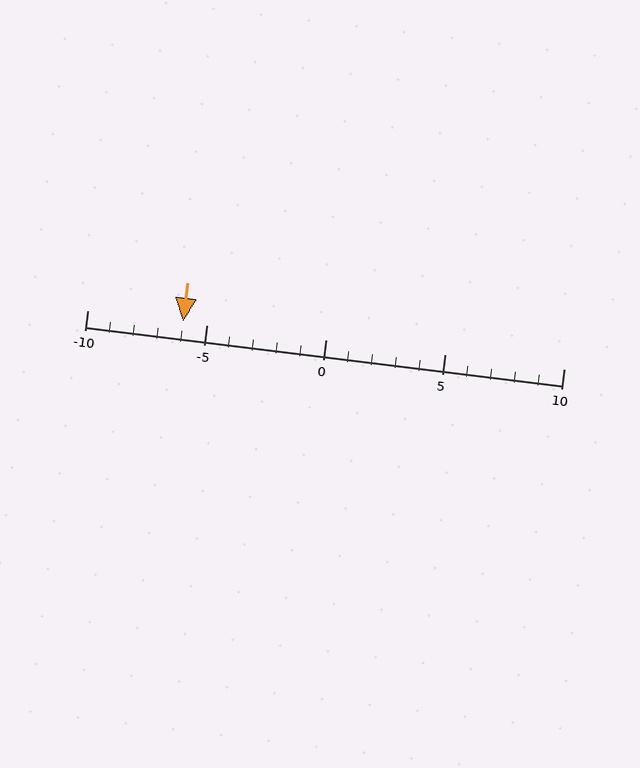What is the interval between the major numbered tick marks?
The major tick marks are spaced 5 units apart.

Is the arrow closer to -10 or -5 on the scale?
The arrow is closer to -5.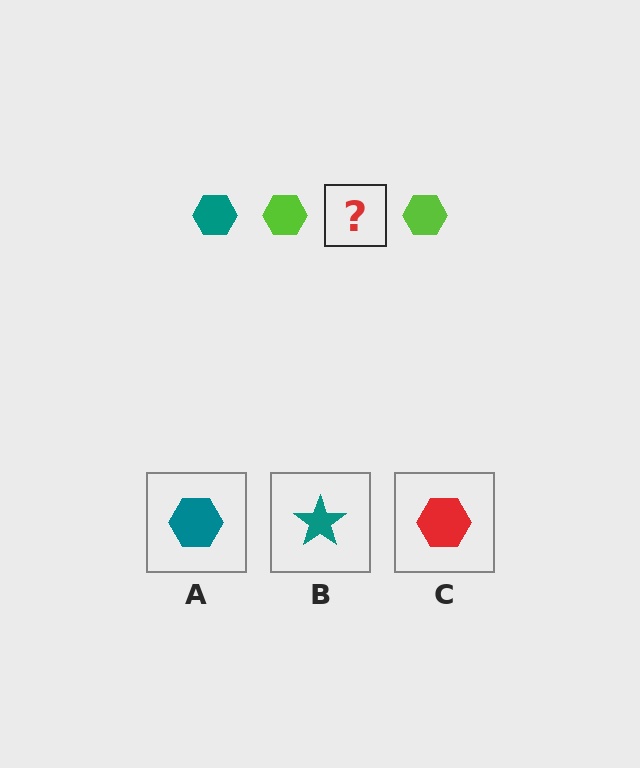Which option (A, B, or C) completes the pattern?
A.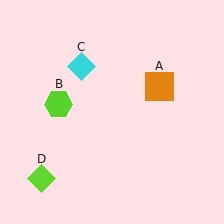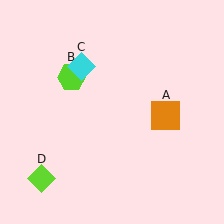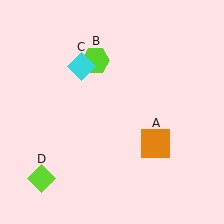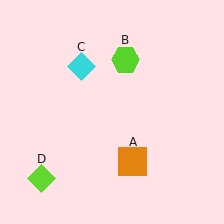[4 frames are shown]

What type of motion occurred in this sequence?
The orange square (object A), lime hexagon (object B) rotated clockwise around the center of the scene.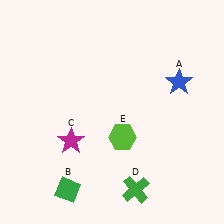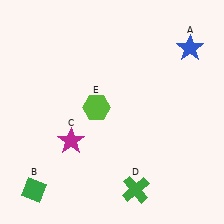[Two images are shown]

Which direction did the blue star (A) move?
The blue star (A) moved up.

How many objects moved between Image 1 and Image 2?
3 objects moved between the two images.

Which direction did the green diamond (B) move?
The green diamond (B) moved left.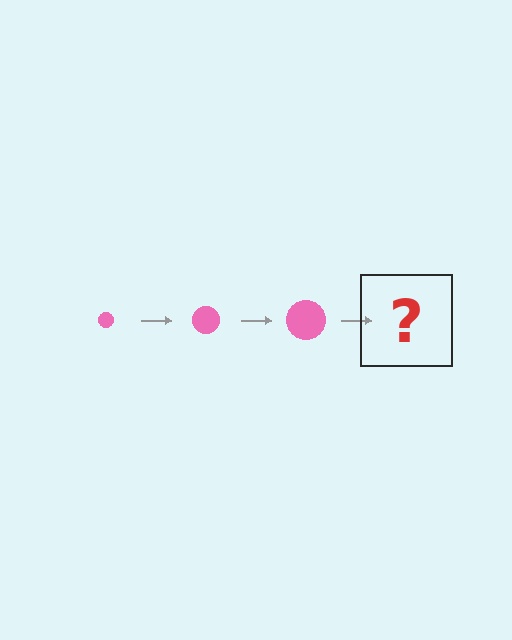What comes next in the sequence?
The next element should be a pink circle, larger than the previous one.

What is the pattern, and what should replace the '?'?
The pattern is that the circle gets progressively larger each step. The '?' should be a pink circle, larger than the previous one.